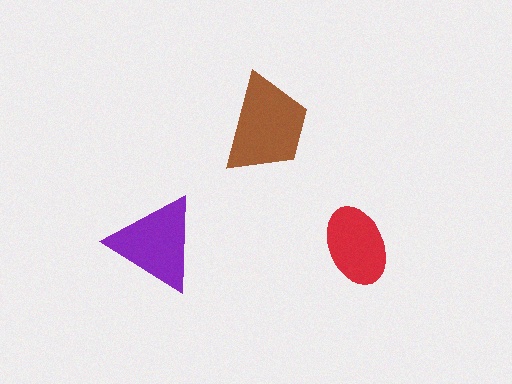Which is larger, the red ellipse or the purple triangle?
The purple triangle.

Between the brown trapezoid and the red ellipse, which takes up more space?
The brown trapezoid.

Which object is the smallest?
The red ellipse.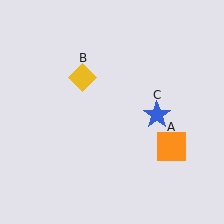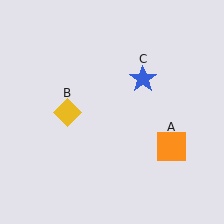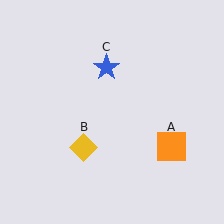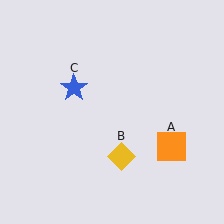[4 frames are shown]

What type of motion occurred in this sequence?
The yellow diamond (object B), blue star (object C) rotated counterclockwise around the center of the scene.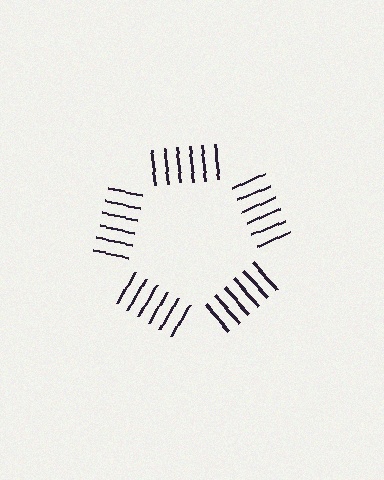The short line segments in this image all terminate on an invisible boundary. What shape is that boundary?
An illusory pentagon — the line segments terminate on its edges but no continuous stroke is drawn.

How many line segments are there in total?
30 — 6 along each of the 5 edges.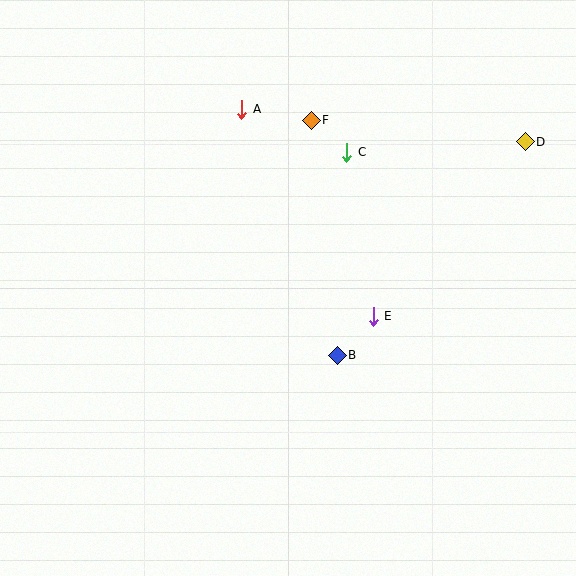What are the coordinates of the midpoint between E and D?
The midpoint between E and D is at (449, 229).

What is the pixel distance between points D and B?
The distance between D and B is 285 pixels.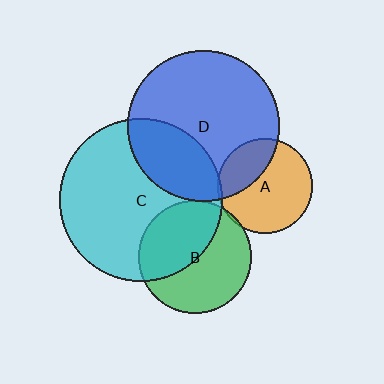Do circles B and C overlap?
Yes.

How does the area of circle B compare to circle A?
Approximately 1.4 times.